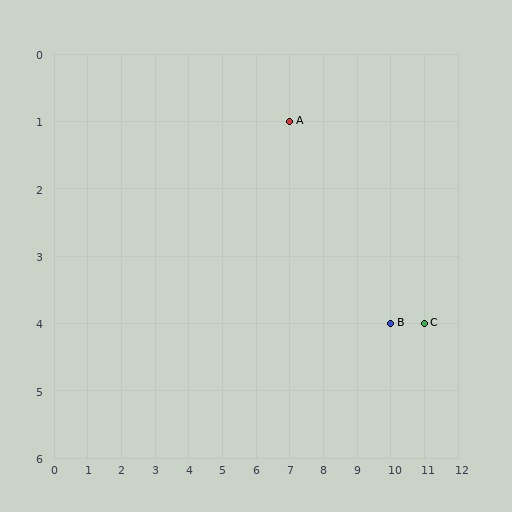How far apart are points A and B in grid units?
Points A and B are 3 columns and 3 rows apart (about 4.2 grid units diagonally).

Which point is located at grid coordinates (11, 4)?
Point C is at (11, 4).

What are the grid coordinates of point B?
Point B is at grid coordinates (10, 4).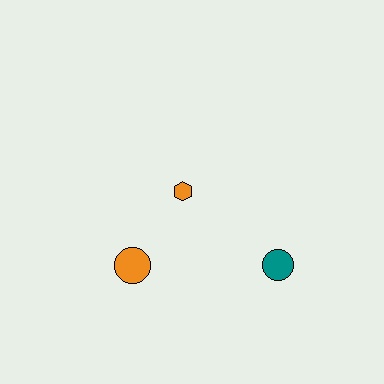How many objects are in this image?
There are 3 objects.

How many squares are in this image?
There are no squares.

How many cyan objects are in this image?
There are no cyan objects.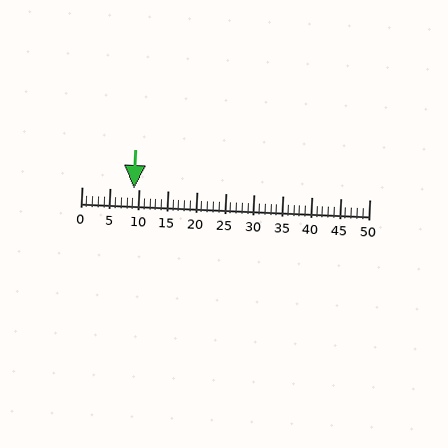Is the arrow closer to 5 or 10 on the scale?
The arrow is closer to 10.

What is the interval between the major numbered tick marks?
The major tick marks are spaced 5 units apart.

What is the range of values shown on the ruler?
The ruler shows values from 0 to 50.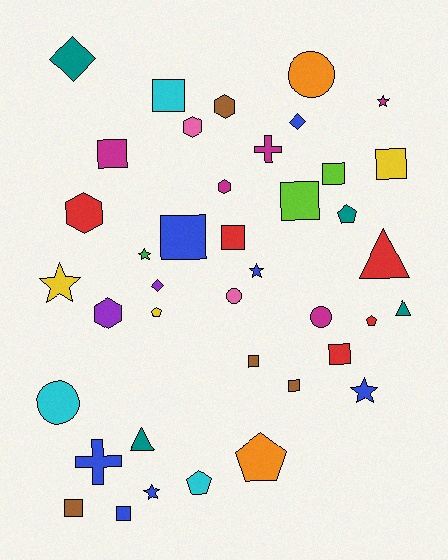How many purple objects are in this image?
There are 2 purple objects.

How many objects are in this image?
There are 40 objects.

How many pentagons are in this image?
There are 5 pentagons.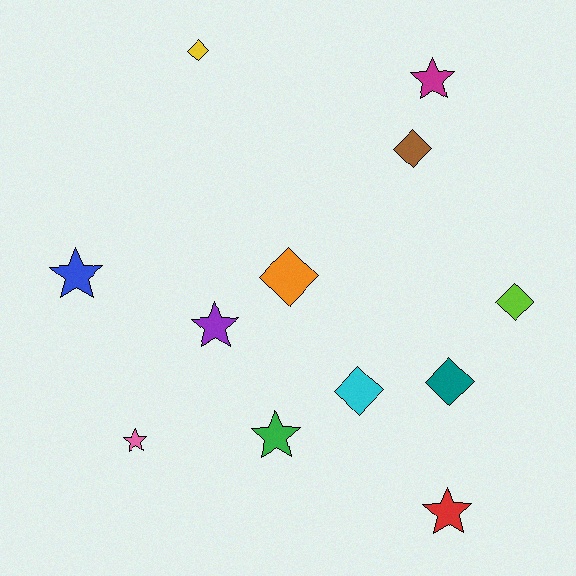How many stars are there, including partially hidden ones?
There are 6 stars.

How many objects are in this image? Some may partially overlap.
There are 12 objects.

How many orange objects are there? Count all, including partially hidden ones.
There is 1 orange object.